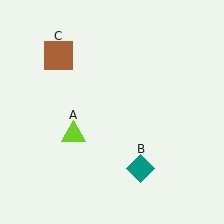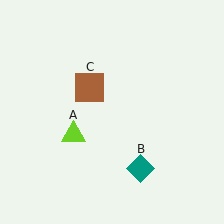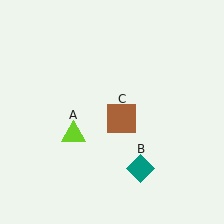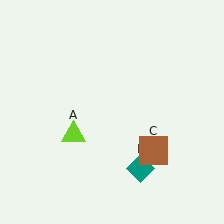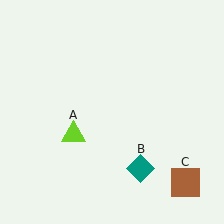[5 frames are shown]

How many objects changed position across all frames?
1 object changed position: brown square (object C).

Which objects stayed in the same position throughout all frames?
Lime triangle (object A) and teal diamond (object B) remained stationary.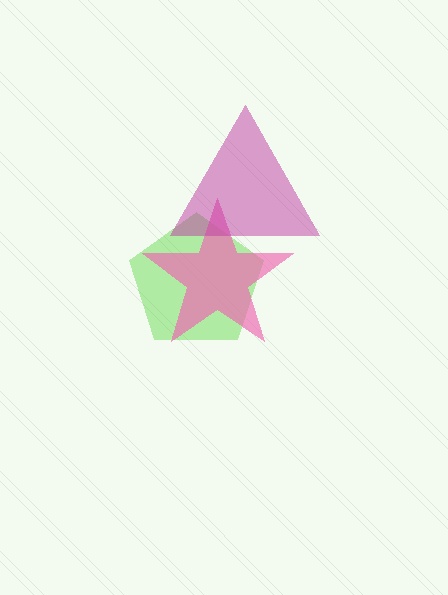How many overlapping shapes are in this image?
There are 3 overlapping shapes in the image.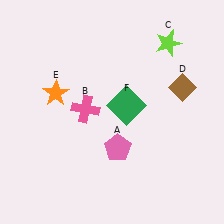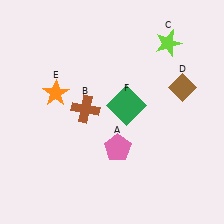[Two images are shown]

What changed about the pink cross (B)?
In Image 1, B is pink. In Image 2, it changed to brown.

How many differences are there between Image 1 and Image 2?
There is 1 difference between the two images.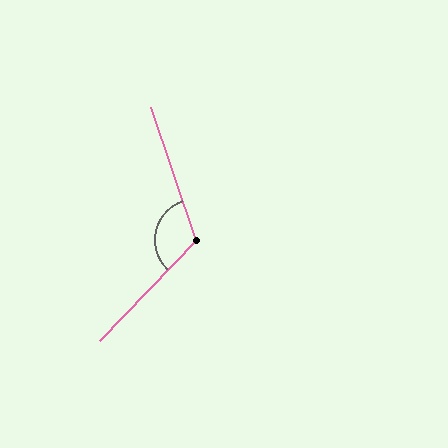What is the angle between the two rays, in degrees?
Approximately 117 degrees.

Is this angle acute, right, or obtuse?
It is obtuse.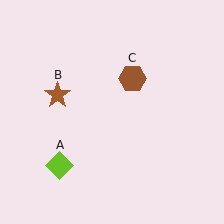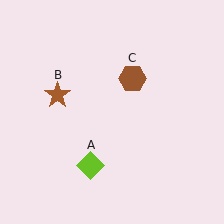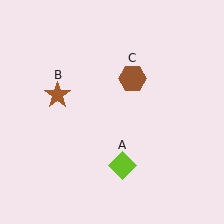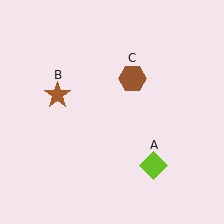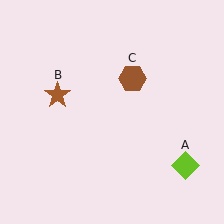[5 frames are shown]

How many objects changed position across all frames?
1 object changed position: lime diamond (object A).